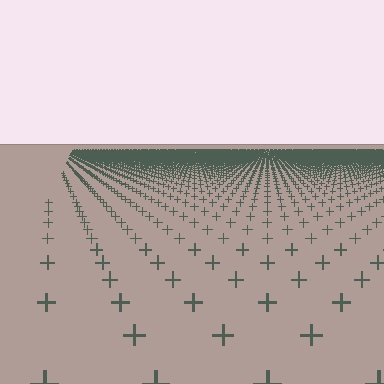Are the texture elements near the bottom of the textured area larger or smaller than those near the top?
Larger. Near the bottom, elements are closer to the viewer and appear at a bigger on-screen size.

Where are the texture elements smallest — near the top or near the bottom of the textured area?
Near the top.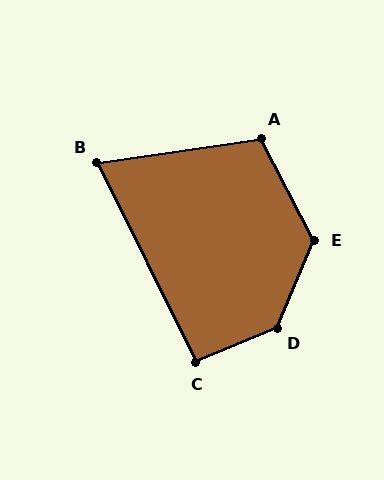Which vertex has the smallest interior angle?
B, at approximately 72 degrees.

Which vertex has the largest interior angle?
D, at approximately 136 degrees.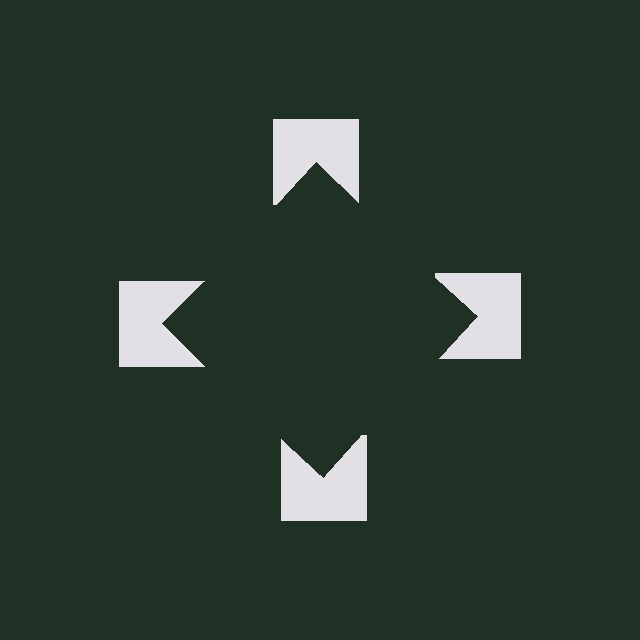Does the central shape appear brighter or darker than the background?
It typically appears slightly darker than the background, even though no actual brightness change is drawn.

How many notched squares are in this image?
There are 4 — one at each vertex of the illusory square.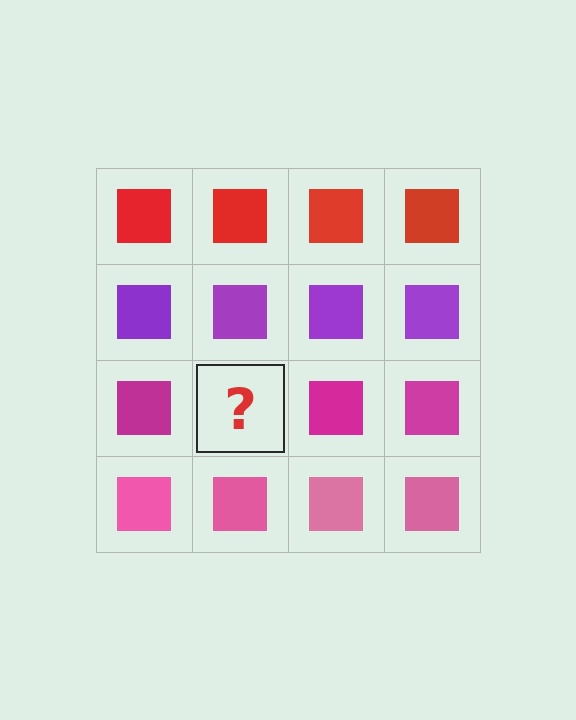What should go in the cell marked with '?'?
The missing cell should contain a magenta square.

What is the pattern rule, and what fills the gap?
The rule is that each row has a consistent color. The gap should be filled with a magenta square.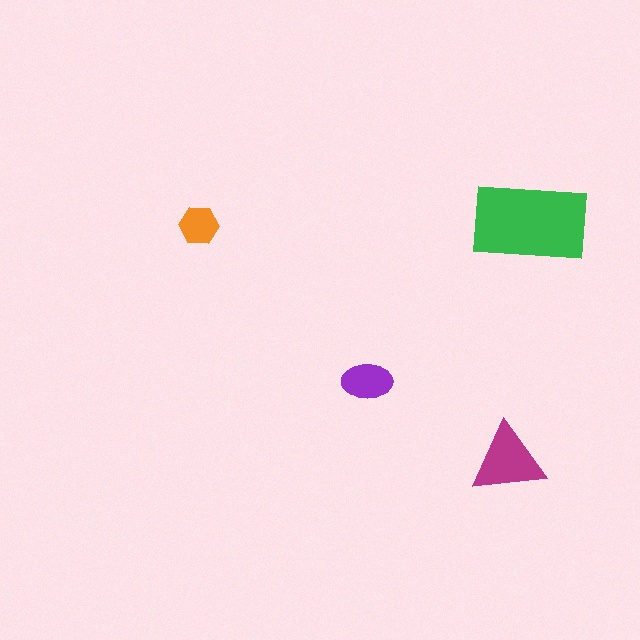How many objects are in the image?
There are 4 objects in the image.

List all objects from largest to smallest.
The green rectangle, the magenta triangle, the purple ellipse, the orange hexagon.